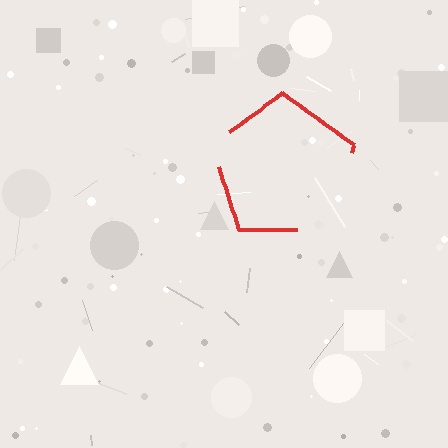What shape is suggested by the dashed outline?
The dashed outline suggests a pentagon.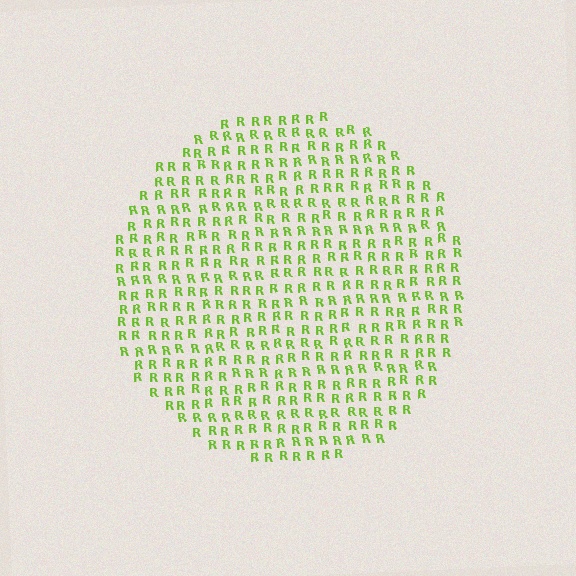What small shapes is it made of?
It is made of small letter R's.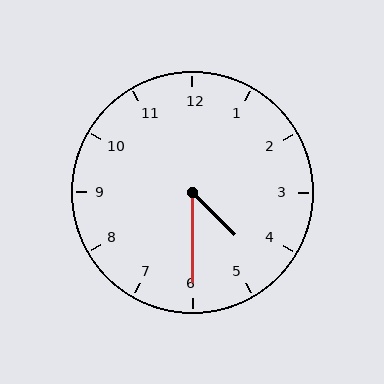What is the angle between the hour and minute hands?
Approximately 45 degrees.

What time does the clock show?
4:30.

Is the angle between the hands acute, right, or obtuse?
It is acute.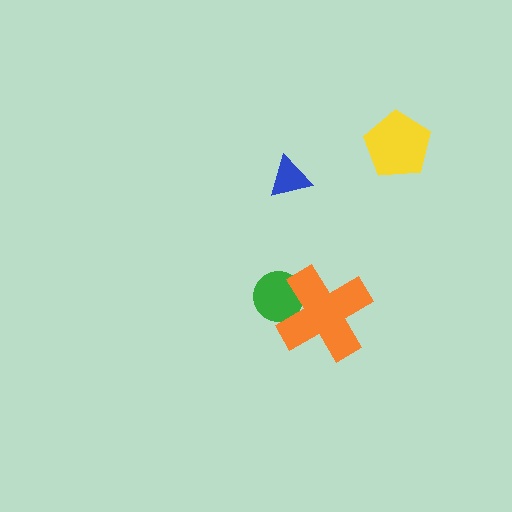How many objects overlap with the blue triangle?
0 objects overlap with the blue triangle.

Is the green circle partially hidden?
Yes, it is partially covered by another shape.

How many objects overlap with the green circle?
1 object overlaps with the green circle.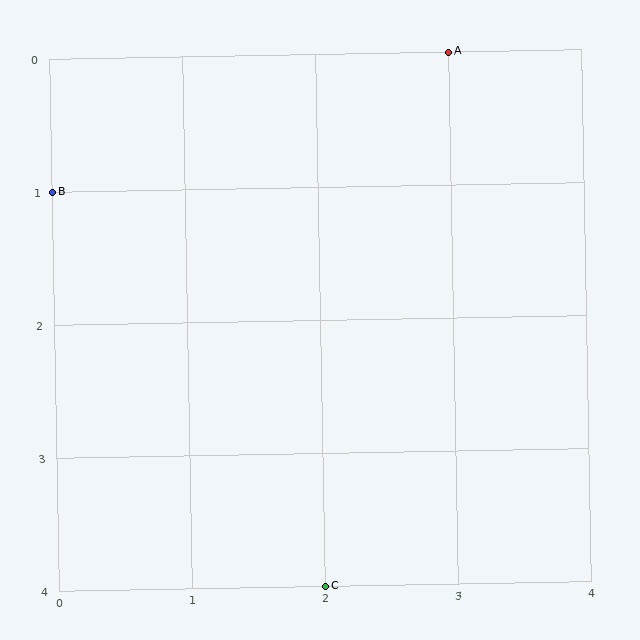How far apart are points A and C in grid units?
Points A and C are 1 column and 4 rows apart (about 4.1 grid units diagonally).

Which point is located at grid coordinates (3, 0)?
Point A is at (3, 0).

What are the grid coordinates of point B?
Point B is at grid coordinates (0, 1).